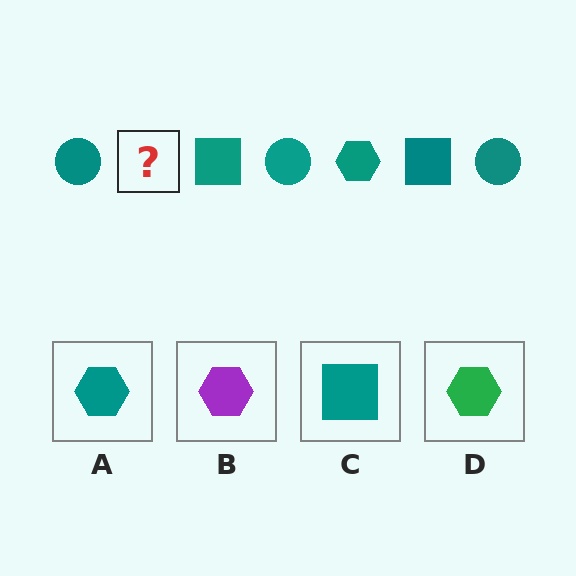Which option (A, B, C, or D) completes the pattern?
A.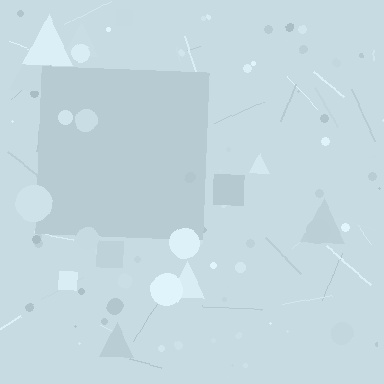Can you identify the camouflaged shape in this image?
The camouflaged shape is a square.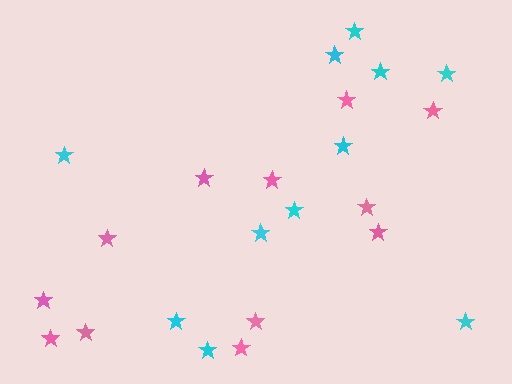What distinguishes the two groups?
There are 2 groups: one group of pink stars (12) and one group of cyan stars (11).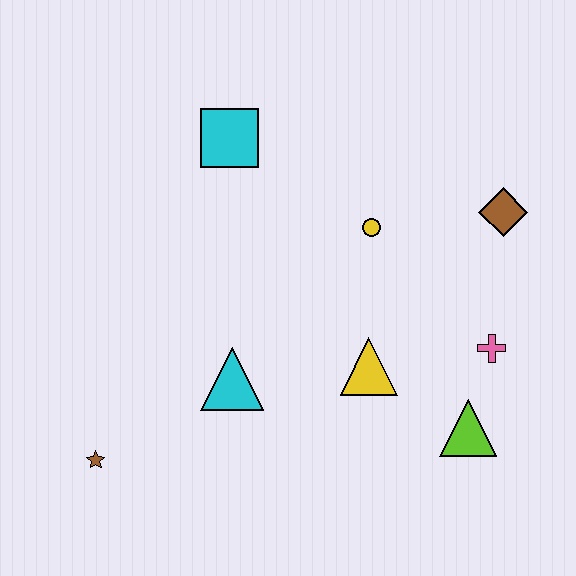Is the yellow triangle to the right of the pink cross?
No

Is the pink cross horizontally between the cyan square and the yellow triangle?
No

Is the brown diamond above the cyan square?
No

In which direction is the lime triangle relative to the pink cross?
The lime triangle is below the pink cross.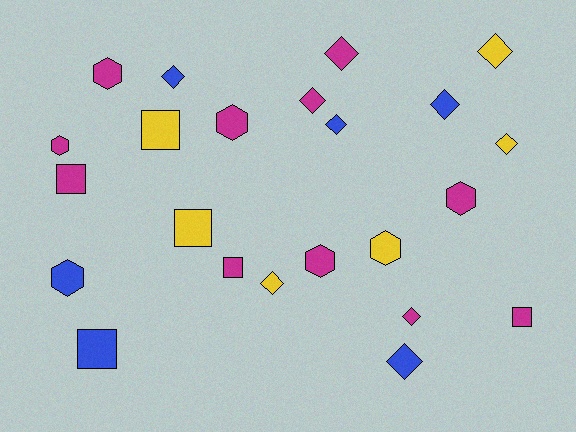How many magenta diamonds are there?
There are 3 magenta diamonds.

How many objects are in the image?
There are 23 objects.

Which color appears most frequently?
Magenta, with 11 objects.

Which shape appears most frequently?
Diamond, with 10 objects.